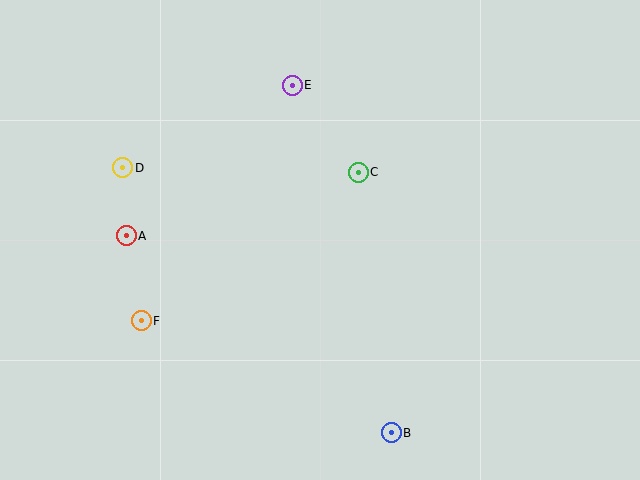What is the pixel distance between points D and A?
The distance between D and A is 68 pixels.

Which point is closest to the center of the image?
Point C at (358, 172) is closest to the center.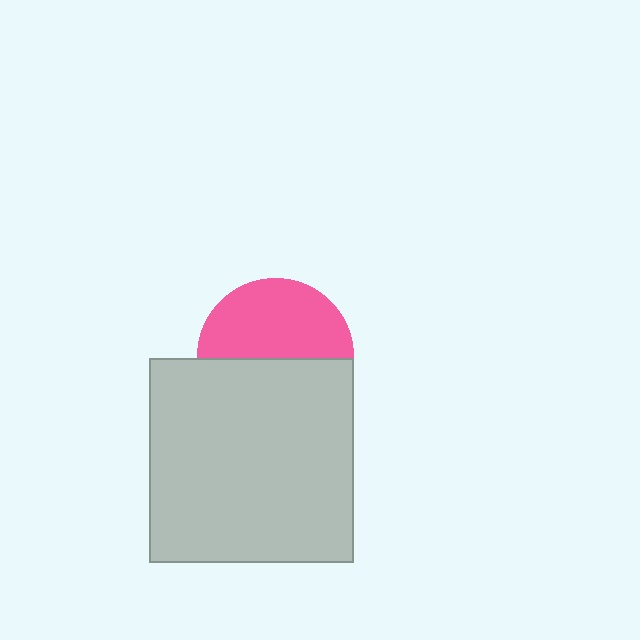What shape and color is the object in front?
The object in front is a light gray square.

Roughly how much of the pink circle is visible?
About half of it is visible (roughly 51%).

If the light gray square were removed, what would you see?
You would see the complete pink circle.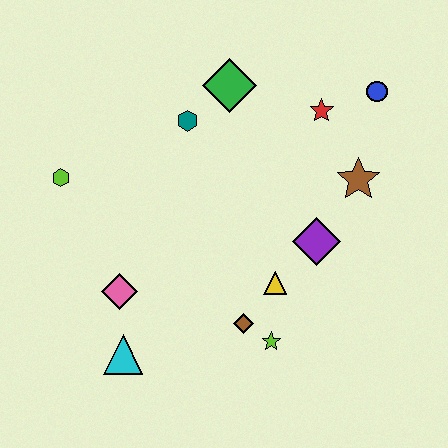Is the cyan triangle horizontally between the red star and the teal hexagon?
No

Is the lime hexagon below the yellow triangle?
No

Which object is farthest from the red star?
The cyan triangle is farthest from the red star.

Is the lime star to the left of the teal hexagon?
No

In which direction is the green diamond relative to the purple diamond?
The green diamond is above the purple diamond.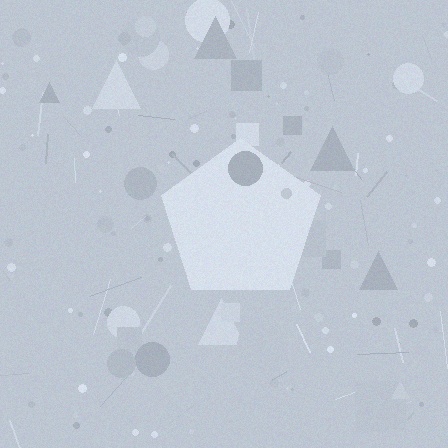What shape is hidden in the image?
A pentagon is hidden in the image.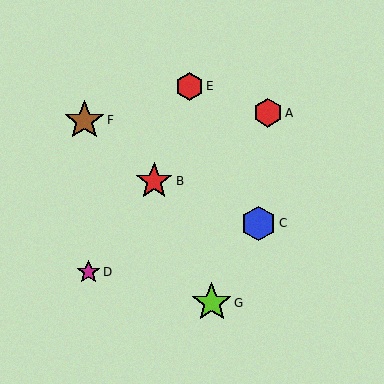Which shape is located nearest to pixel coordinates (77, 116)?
The brown star (labeled F) at (84, 120) is nearest to that location.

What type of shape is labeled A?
Shape A is a red hexagon.